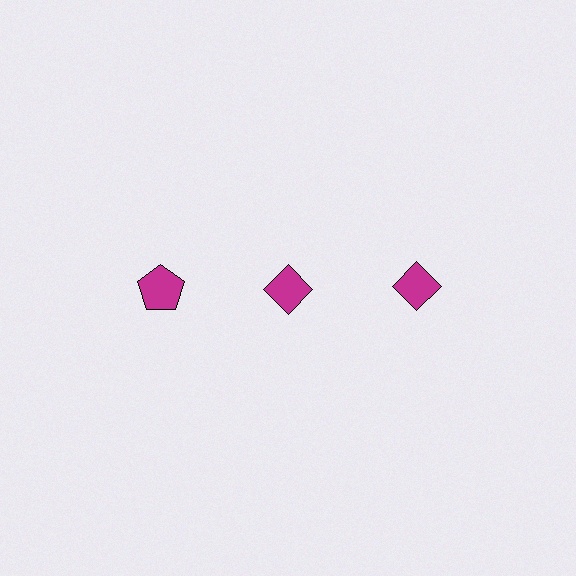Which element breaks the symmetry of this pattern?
The magenta pentagon in the top row, leftmost column breaks the symmetry. All other shapes are magenta diamonds.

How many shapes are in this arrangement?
There are 3 shapes arranged in a grid pattern.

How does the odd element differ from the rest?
It has a different shape: pentagon instead of diamond.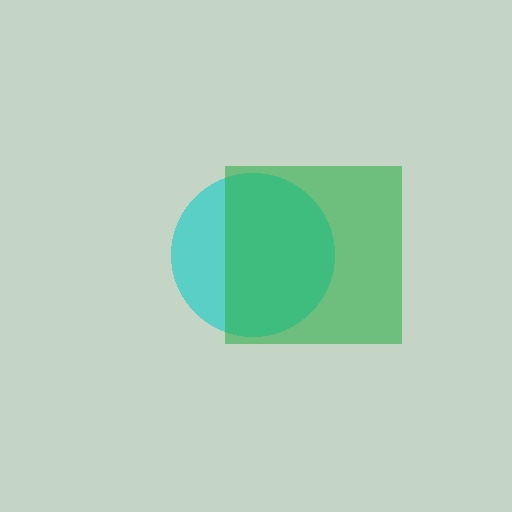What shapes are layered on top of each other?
The layered shapes are: a cyan circle, a green square.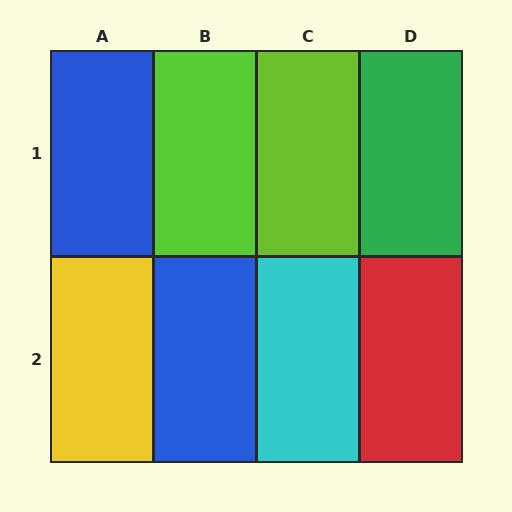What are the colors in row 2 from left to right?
Yellow, blue, cyan, red.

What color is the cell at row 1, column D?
Green.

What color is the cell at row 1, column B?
Lime.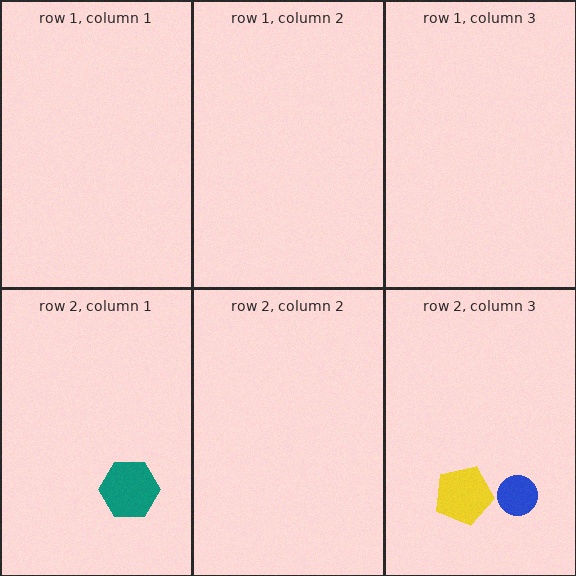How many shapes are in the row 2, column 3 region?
2.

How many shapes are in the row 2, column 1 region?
1.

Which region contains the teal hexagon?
The row 2, column 1 region.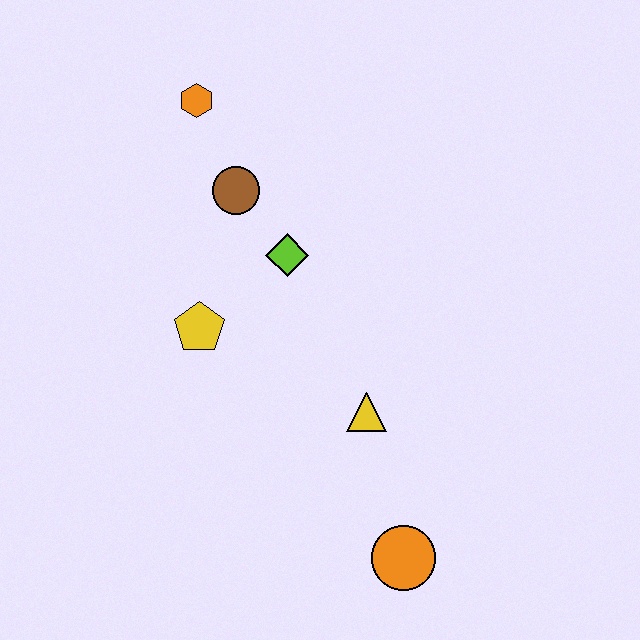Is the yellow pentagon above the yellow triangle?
Yes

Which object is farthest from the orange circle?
The orange hexagon is farthest from the orange circle.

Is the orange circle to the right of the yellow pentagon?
Yes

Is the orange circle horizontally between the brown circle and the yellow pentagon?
No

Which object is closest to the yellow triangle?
The orange circle is closest to the yellow triangle.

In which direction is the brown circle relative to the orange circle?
The brown circle is above the orange circle.